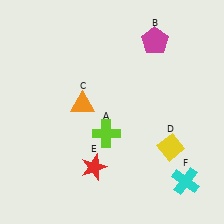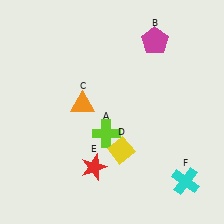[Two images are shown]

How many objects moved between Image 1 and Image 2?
1 object moved between the two images.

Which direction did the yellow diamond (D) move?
The yellow diamond (D) moved left.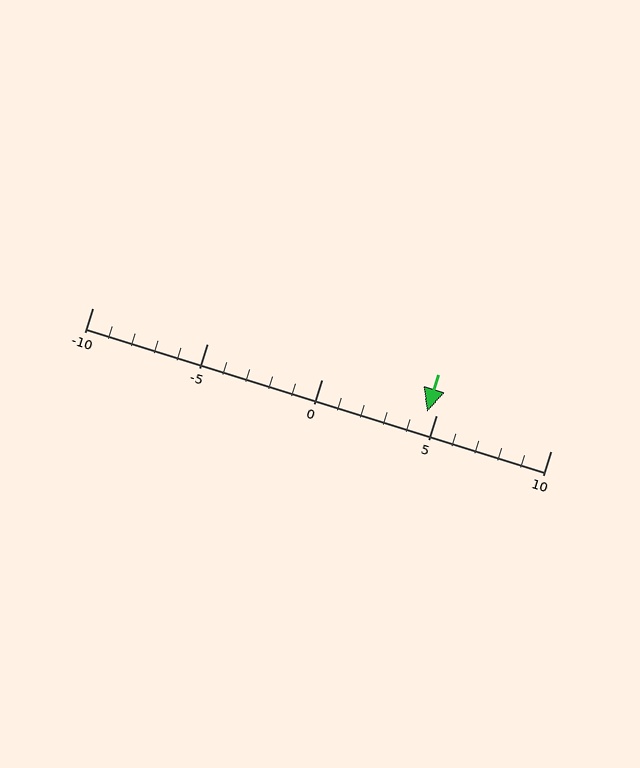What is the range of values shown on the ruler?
The ruler shows values from -10 to 10.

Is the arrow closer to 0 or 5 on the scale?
The arrow is closer to 5.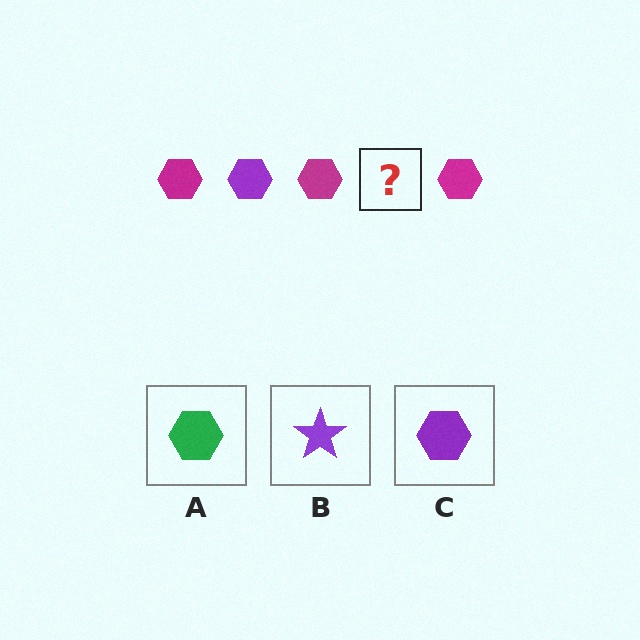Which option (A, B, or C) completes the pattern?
C.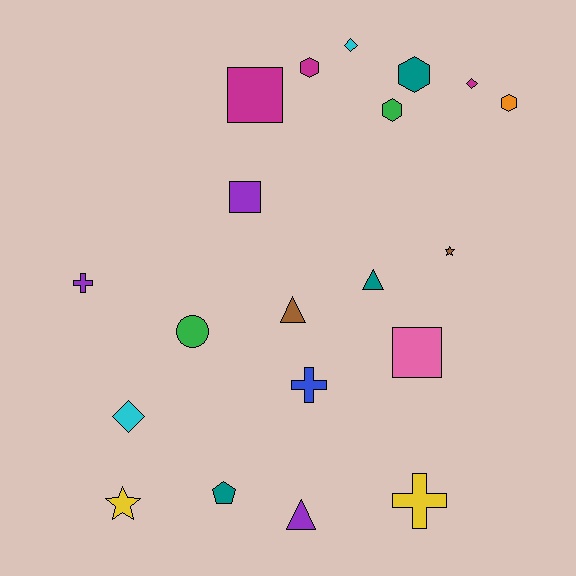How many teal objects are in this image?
There are 3 teal objects.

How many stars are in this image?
There are 2 stars.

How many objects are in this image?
There are 20 objects.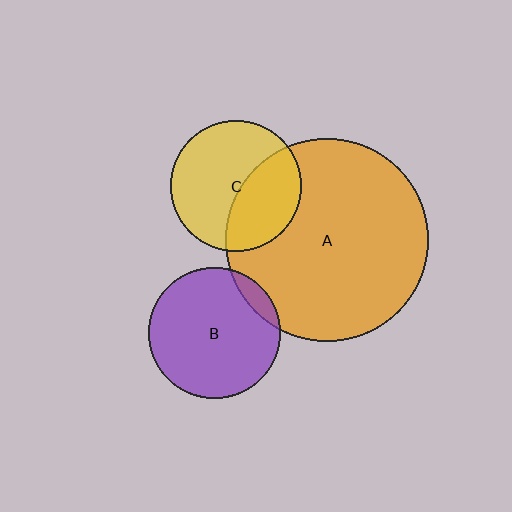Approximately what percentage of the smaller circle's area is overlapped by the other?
Approximately 40%.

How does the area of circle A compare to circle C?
Approximately 2.4 times.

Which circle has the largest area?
Circle A (orange).